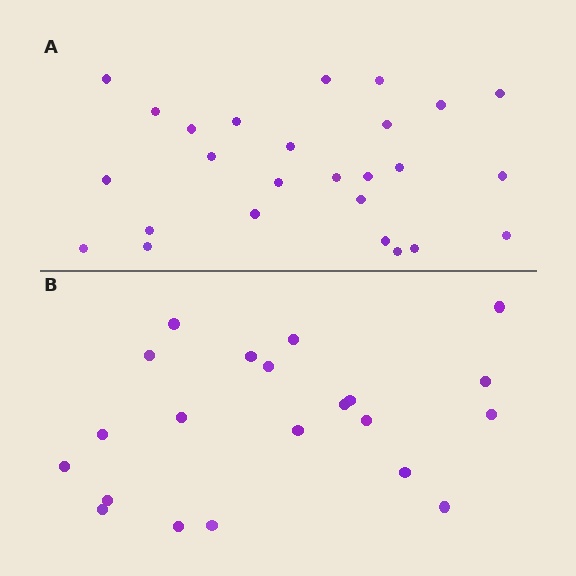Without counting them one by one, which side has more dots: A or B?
Region A (the top region) has more dots.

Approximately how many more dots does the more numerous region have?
Region A has about 5 more dots than region B.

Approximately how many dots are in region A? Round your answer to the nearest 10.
About 30 dots. (The exact count is 26, which rounds to 30.)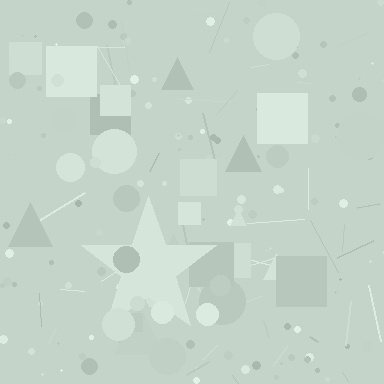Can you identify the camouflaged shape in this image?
The camouflaged shape is a star.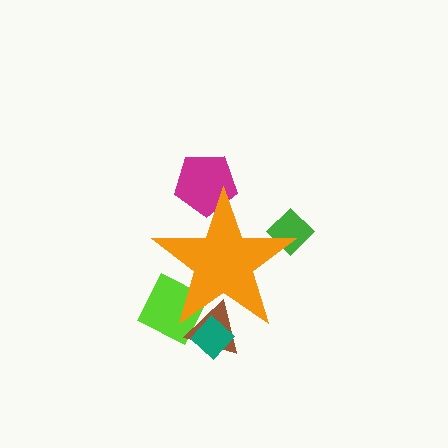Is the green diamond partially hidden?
Yes, the green diamond is partially hidden behind the orange star.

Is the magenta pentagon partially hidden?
Yes, the magenta pentagon is partially hidden behind the orange star.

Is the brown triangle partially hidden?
Yes, the brown triangle is partially hidden behind the orange star.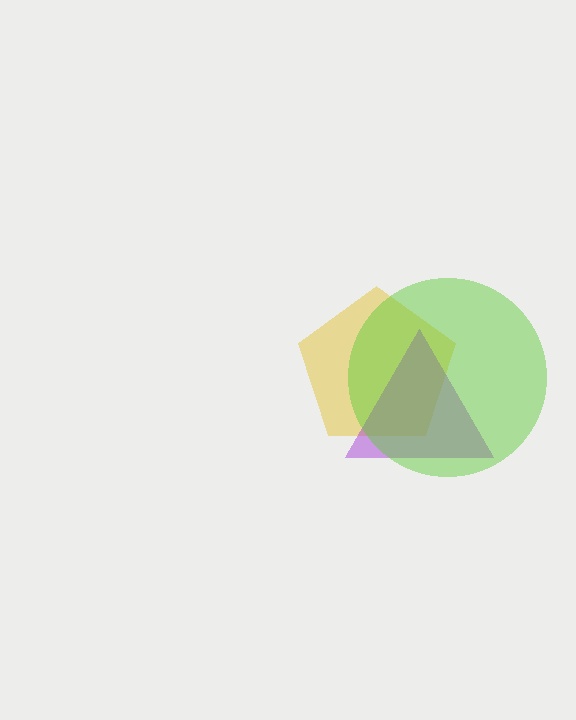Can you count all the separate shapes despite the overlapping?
Yes, there are 3 separate shapes.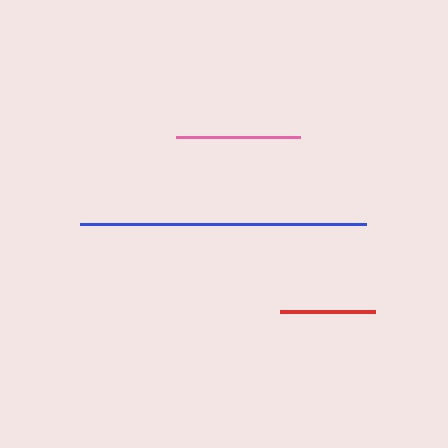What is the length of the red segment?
The red segment is approximately 95 pixels long.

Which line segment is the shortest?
The red line is the shortest at approximately 95 pixels.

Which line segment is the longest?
The blue line is the longest at approximately 286 pixels.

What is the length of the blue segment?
The blue segment is approximately 286 pixels long.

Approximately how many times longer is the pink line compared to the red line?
The pink line is approximately 1.3 times the length of the red line.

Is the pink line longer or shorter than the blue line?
The blue line is longer than the pink line.